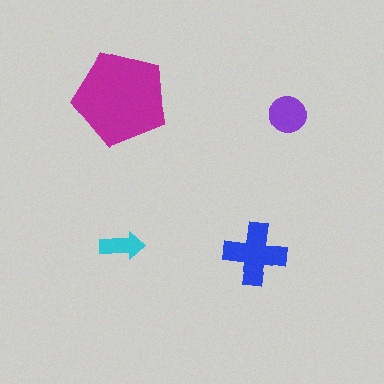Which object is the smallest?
The cyan arrow.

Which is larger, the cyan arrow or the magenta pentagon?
The magenta pentagon.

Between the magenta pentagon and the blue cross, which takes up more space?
The magenta pentagon.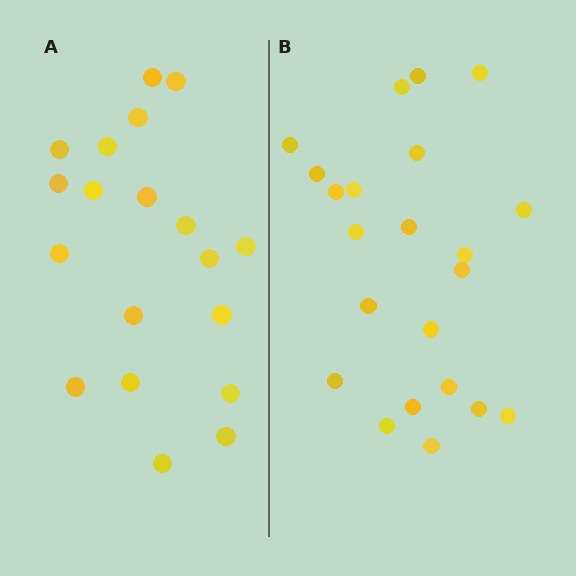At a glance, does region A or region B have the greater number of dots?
Region B (the right region) has more dots.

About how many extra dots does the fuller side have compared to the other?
Region B has just a few more — roughly 2 or 3 more dots than region A.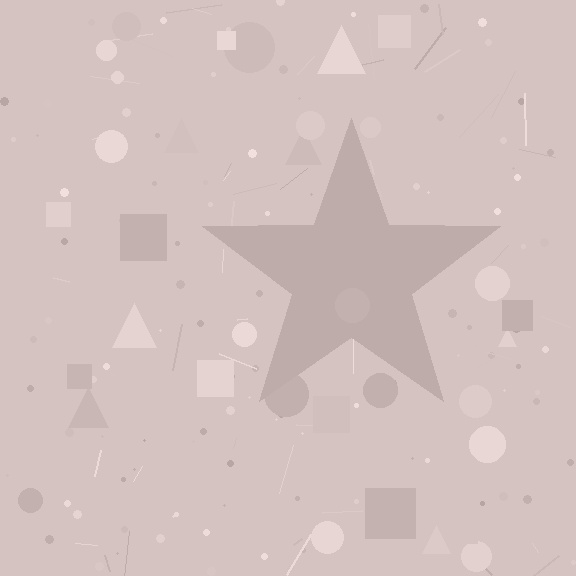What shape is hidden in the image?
A star is hidden in the image.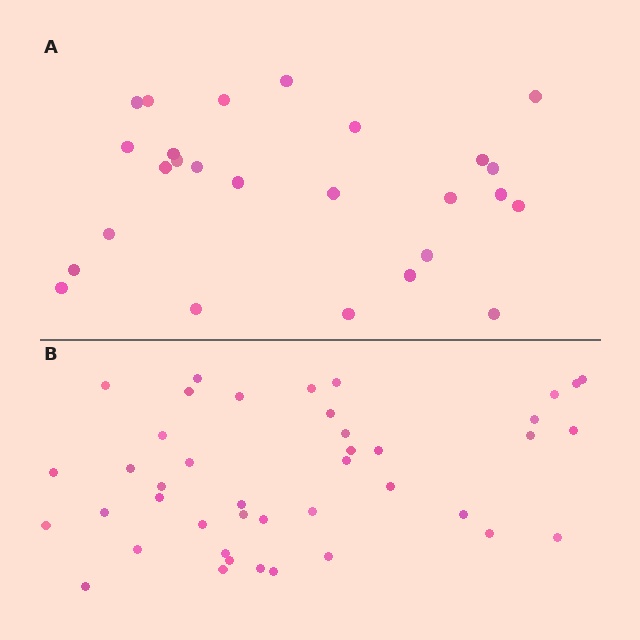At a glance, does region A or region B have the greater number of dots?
Region B (the bottom region) has more dots.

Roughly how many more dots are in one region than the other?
Region B has approximately 15 more dots than region A.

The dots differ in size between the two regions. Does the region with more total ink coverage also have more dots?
No. Region A has more total ink coverage because its dots are larger, but region B actually contains more individual dots. Total area can be misleading — the number of items is what matters here.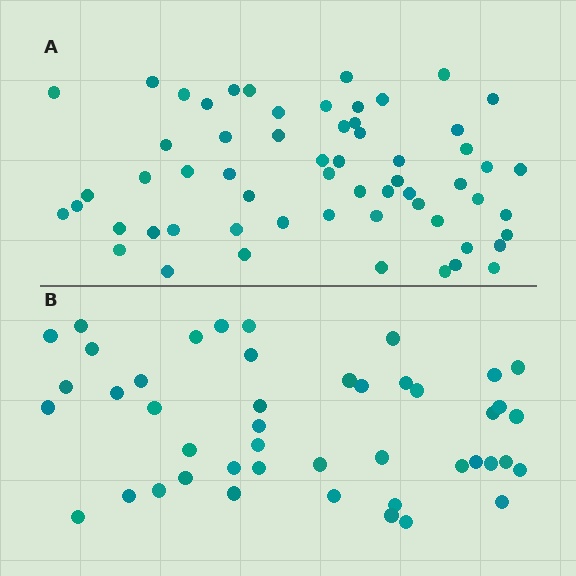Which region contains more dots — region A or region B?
Region A (the top region) has more dots.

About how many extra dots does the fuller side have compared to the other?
Region A has approximately 15 more dots than region B.